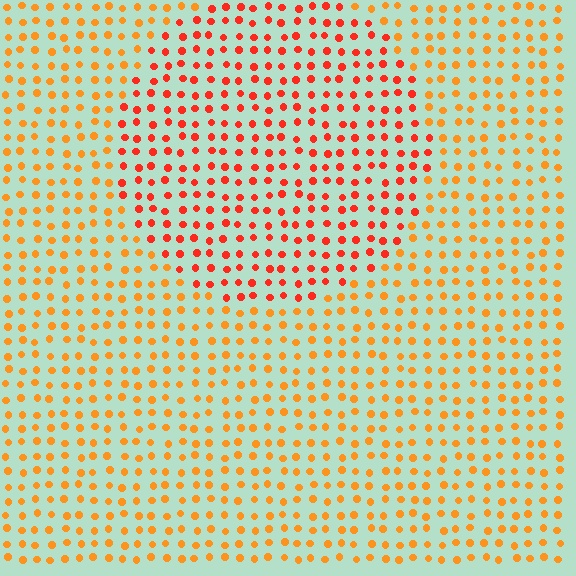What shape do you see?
I see a circle.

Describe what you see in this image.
The image is filled with small orange elements in a uniform arrangement. A circle-shaped region is visible where the elements are tinted to a slightly different hue, forming a subtle color boundary.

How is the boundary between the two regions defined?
The boundary is defined purely by a slight shift in hue (about 29 degrees). Spacing, size, and orientation are identical on both sides.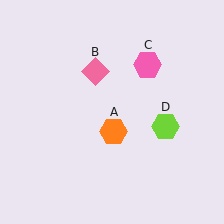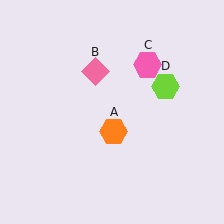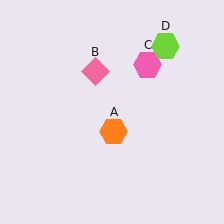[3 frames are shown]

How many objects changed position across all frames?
1 object changed position: lime hexagon (object D).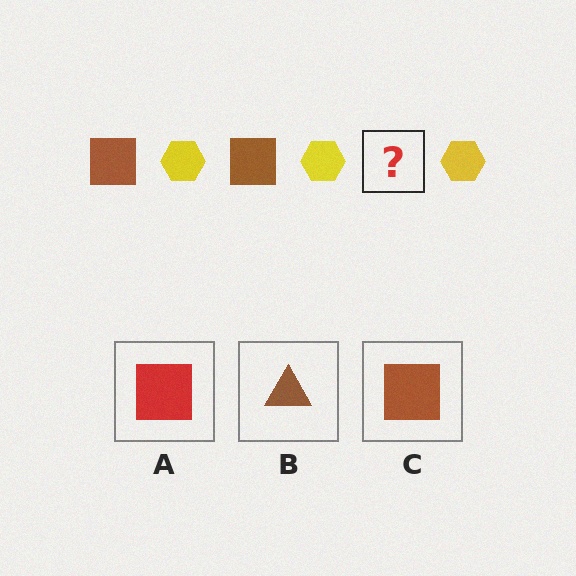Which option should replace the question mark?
Option C.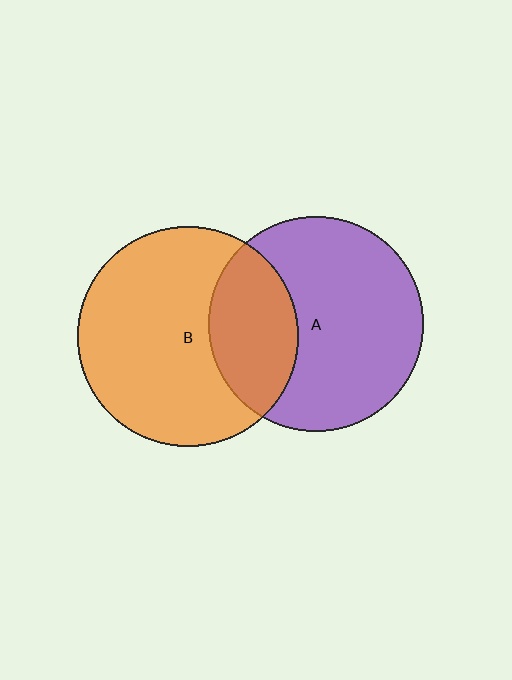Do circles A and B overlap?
Yes.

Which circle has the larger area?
Circle B (orange).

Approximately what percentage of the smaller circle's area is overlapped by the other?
Approximately 30%.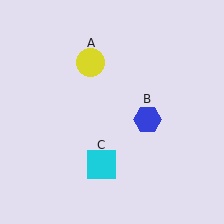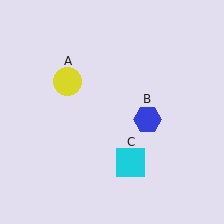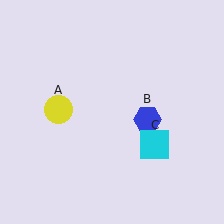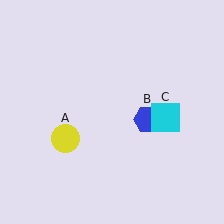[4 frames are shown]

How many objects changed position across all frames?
2 objects changed position: yellow circle (object A), cyan square (object C).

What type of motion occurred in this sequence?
The yellow circle (object A), cyan square (object C) rotated counterclockwise around the center of the scene.